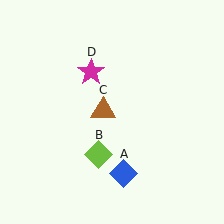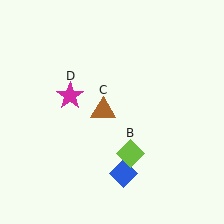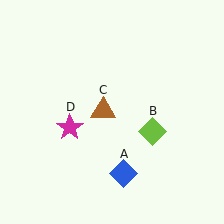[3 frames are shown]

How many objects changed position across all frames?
2 objects changed position: lime diamond (object B), magenta star (object D).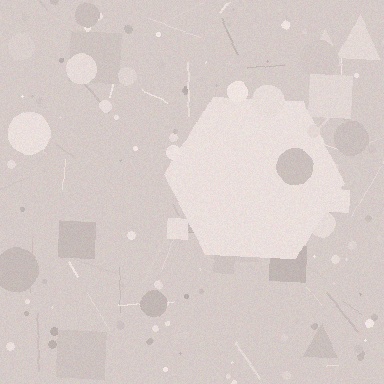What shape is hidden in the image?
A hexagon is hidden in the image.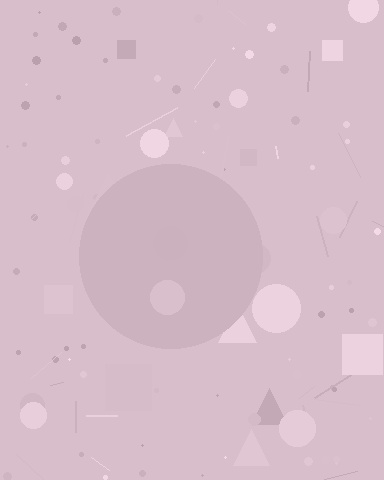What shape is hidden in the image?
A circle is hidden in the image.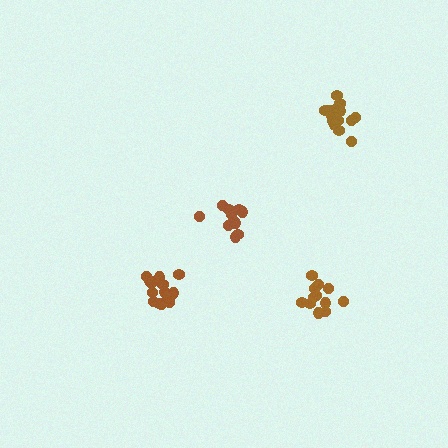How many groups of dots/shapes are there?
There are 4 groups.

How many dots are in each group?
Group 1: 12 dots, Group 2: 15 dots, Group 3: 15 dots, Group 4: 11 dots (53 total).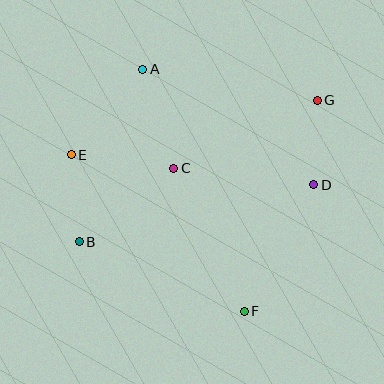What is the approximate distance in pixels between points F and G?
The distance between F and G is approximately 223 pixels.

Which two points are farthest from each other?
Points B and G are farthest from each other.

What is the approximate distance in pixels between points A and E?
The distance between A and E is approximately 111 pixels.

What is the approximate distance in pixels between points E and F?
The distance between E and F is approximately 233 pixels.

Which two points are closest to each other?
Points D and G are closest to each other.